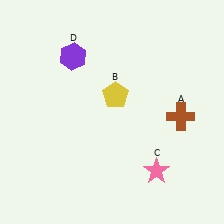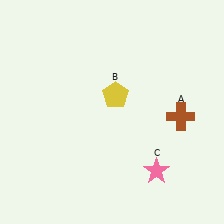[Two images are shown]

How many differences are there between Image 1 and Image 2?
There is 1 difference between the two images.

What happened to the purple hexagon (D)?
The purple hexagon (D) was removed in Image 2. It was in the top-left area of Image 1.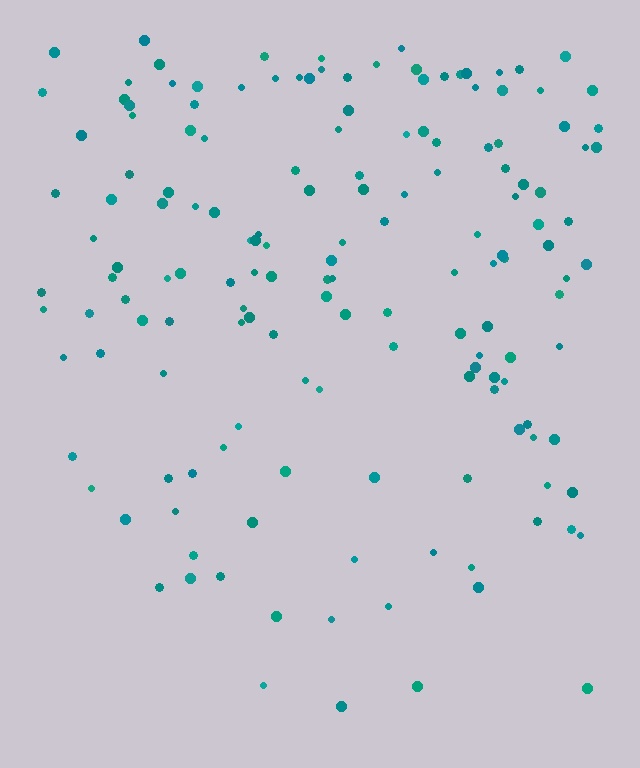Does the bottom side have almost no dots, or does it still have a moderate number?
Still a moderate number, just noticeably fewer than the top.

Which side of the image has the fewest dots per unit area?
The bottom.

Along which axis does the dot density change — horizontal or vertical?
Vertical.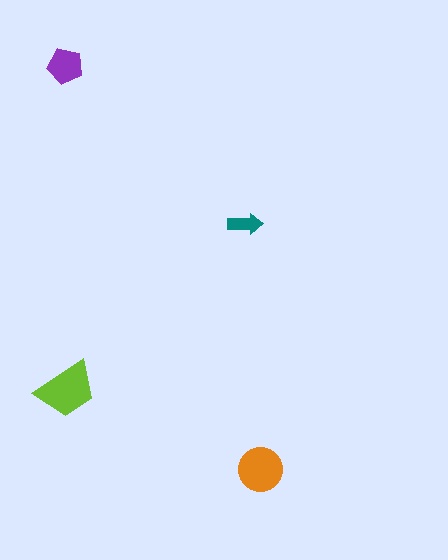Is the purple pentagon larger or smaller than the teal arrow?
Larger.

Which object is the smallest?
The teal arrow.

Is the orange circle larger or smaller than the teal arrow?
Larger.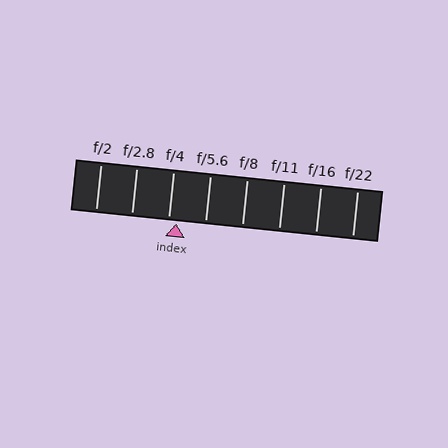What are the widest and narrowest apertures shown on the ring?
The widest aperture shown is f/2 and the narrowest is f/22.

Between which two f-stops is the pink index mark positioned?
The index mark is between f/4 and f/5.6.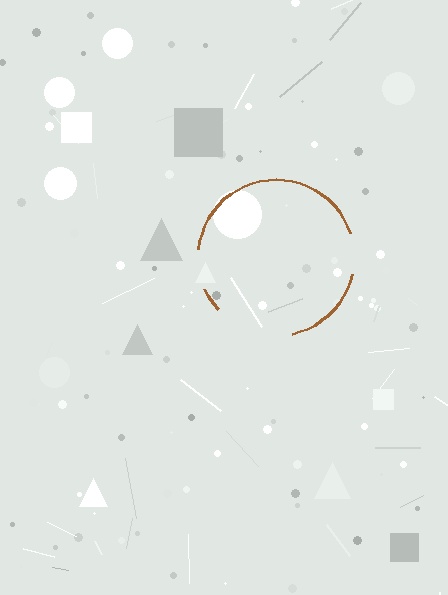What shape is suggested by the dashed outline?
The dashed outline suggests a circle.